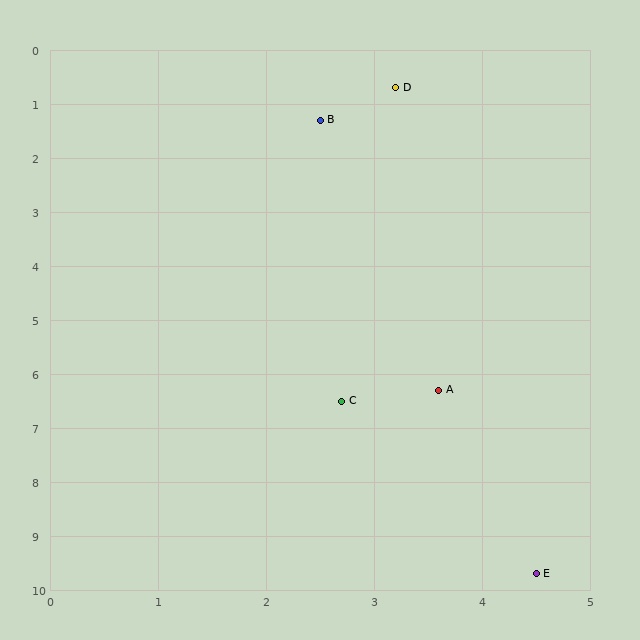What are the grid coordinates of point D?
Point D is at approximately (3.2, 0.7).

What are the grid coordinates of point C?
Point C is at approximately (2.7, 6.5).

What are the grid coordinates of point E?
Point E is at approximately (4.5, 9.7).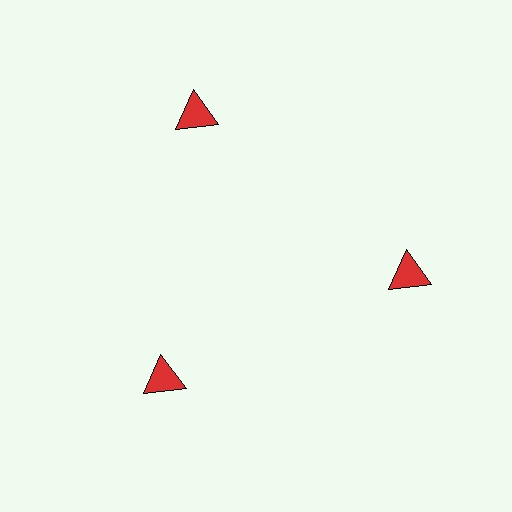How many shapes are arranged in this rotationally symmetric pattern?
There are 3 shapes, arranged in 3 groups of 1.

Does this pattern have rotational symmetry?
Yes, this pattern has 3-fold rotational symmetry. It looks the same after rotating 120 degrees around the center.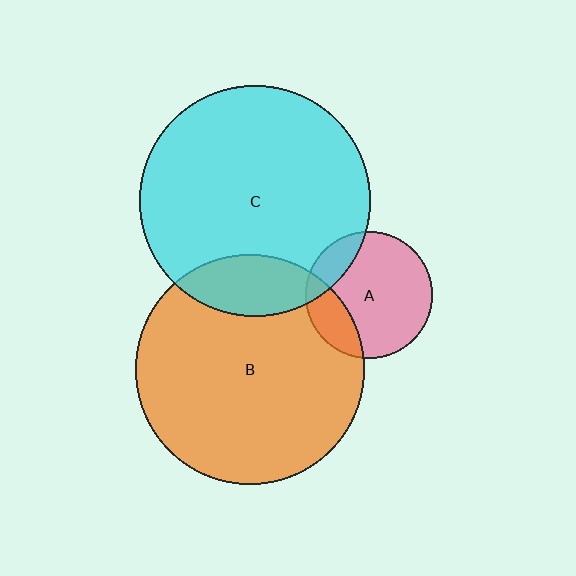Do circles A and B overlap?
Yes.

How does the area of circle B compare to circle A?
Approximately 3.3 times.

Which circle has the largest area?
Circle C (cyan).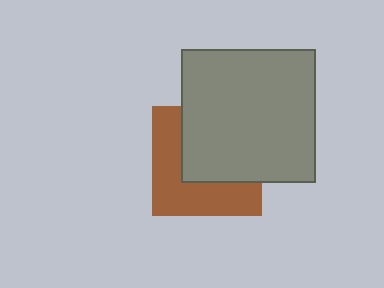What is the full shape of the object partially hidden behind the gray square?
The partially hidden object is a brown square.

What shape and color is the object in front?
The object in front is a gray square.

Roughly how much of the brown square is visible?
About half of it is visible (roughly 48%).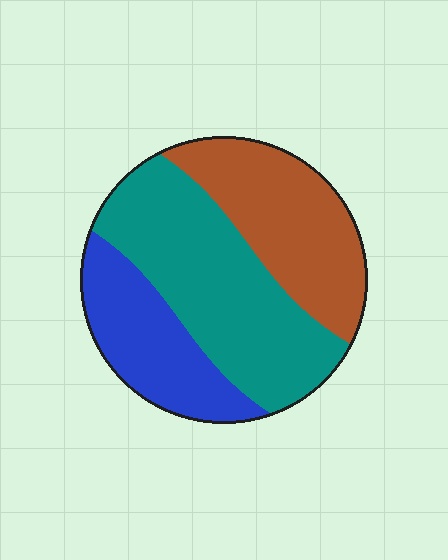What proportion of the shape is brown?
Brown covers about 30% of the shape.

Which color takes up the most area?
Teal, at roughly 45%.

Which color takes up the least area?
Blue, at roughly 25%.